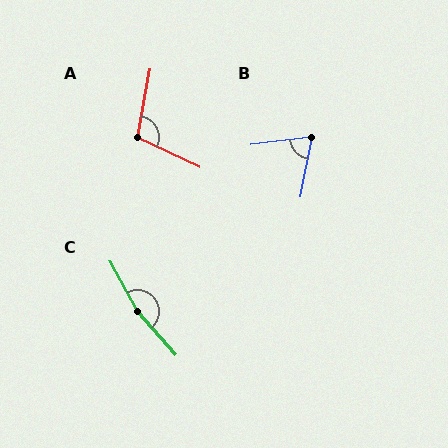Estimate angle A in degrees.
Approximately 105 degrees.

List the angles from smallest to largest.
B (72°), A (105°), C (167°).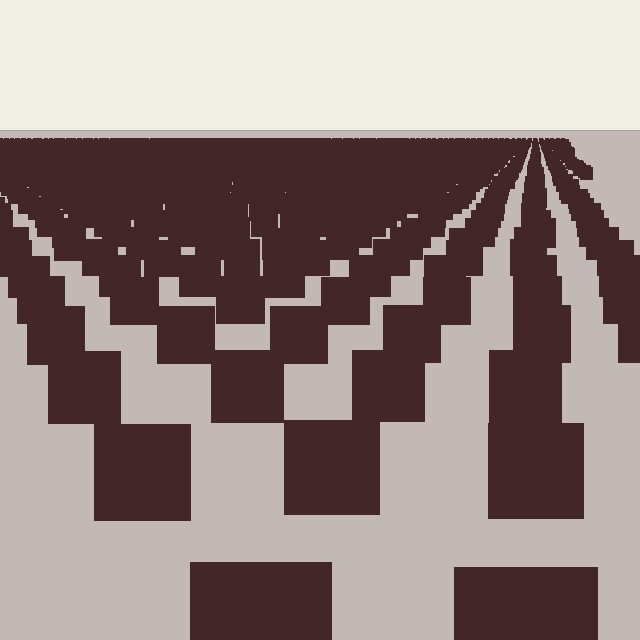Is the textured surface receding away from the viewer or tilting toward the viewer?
The surface is receding away from the viewer. Texture elements get smaller and denser toward the top.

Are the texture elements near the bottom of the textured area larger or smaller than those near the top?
Larger. Near the bottom, elements are closer to the viewer and appear at a bigger on-screen size.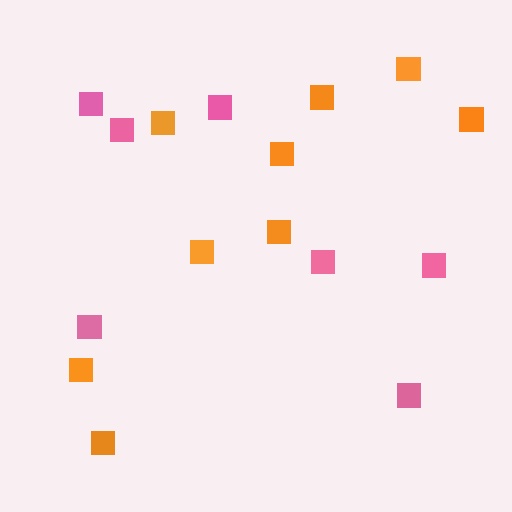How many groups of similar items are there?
There are 2 groups: one group of orange squares (9) and one group of pink squares (7).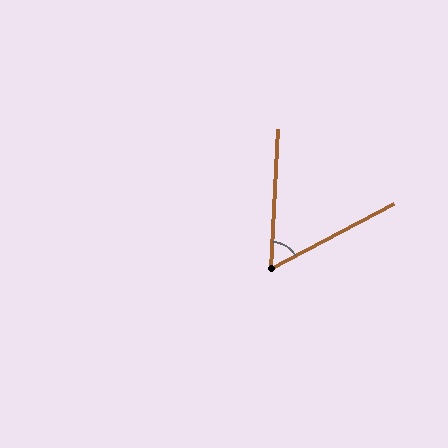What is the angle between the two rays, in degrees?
Approximately 59 degrees.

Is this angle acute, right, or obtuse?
It is acute.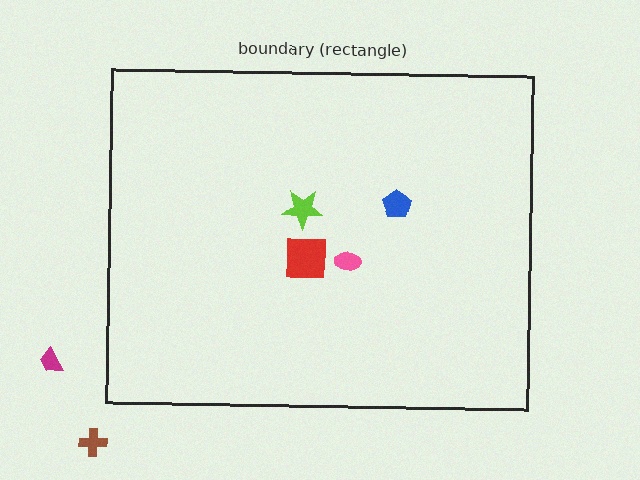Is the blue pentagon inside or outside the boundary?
Inside.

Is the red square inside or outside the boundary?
Inside.